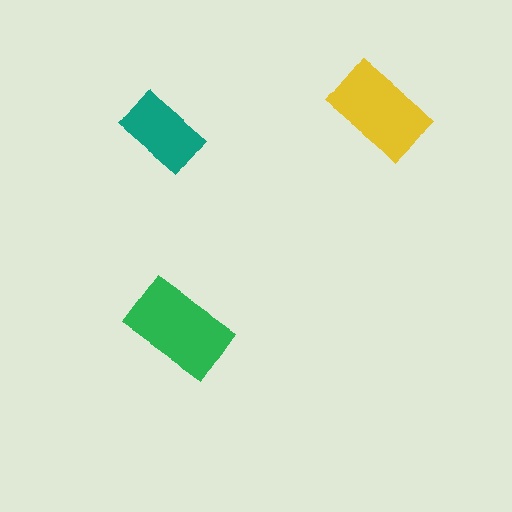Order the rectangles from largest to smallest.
the green one, the yellow one, the teal one.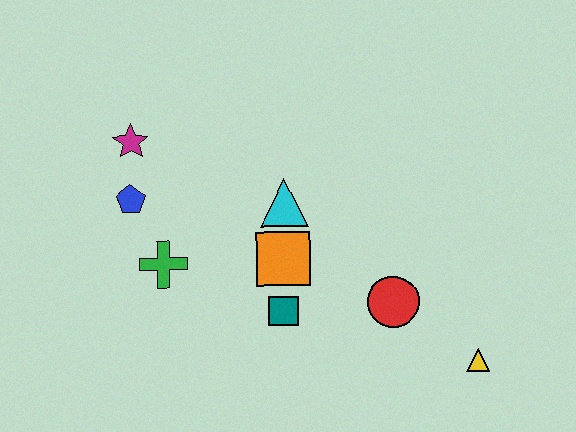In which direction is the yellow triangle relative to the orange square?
The yellow triangle is to the right of the orange square.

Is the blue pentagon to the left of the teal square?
Yes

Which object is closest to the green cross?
The blue pentagon is closest to the green cross.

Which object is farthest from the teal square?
The magenta star is farthest from the teal square.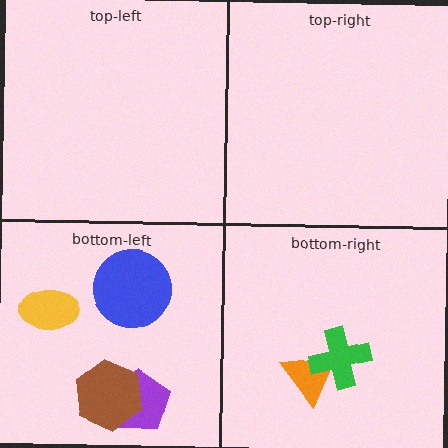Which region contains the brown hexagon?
The bottom-left region.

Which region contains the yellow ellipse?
The bottom-left region.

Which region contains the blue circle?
The bottom-left region.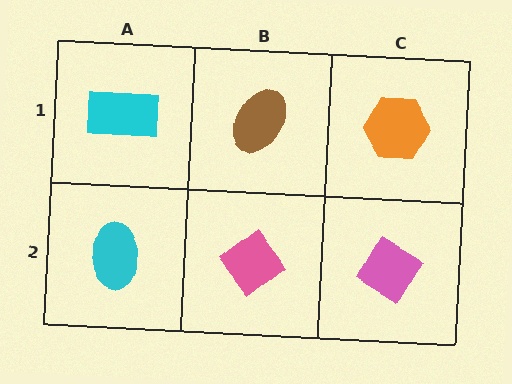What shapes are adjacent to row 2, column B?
A brown ellipse (row 1, column B), a cyan ellipse (row 2, column A), a pink diamond (row 2, column C).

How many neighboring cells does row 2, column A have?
2.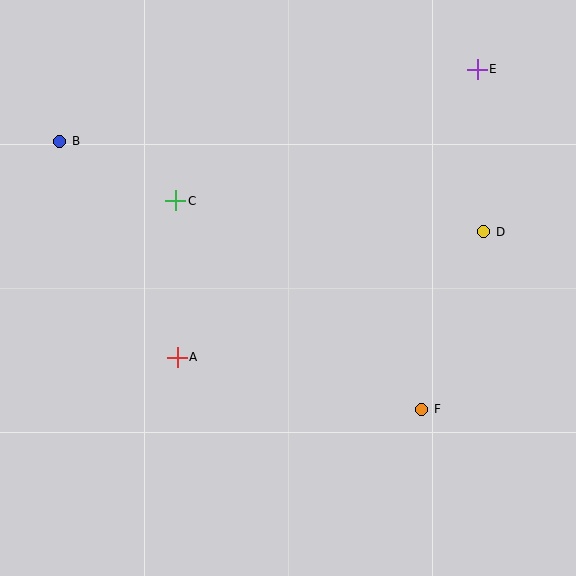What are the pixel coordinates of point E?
Point E is at (477, 69).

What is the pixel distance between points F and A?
The distance between F and A is 250 pixels.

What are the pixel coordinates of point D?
Point D is at (484, 232).